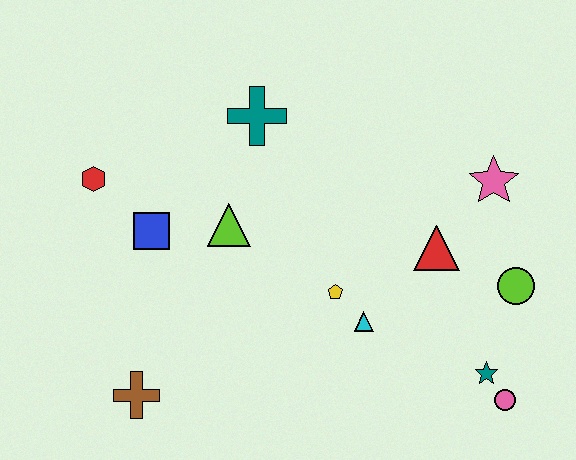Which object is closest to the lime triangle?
The blue square is closest to the lime triangle.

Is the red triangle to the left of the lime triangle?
No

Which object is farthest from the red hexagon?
The pink circle is farthest from the red hexagon.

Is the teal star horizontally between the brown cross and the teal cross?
No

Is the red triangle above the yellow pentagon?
Yes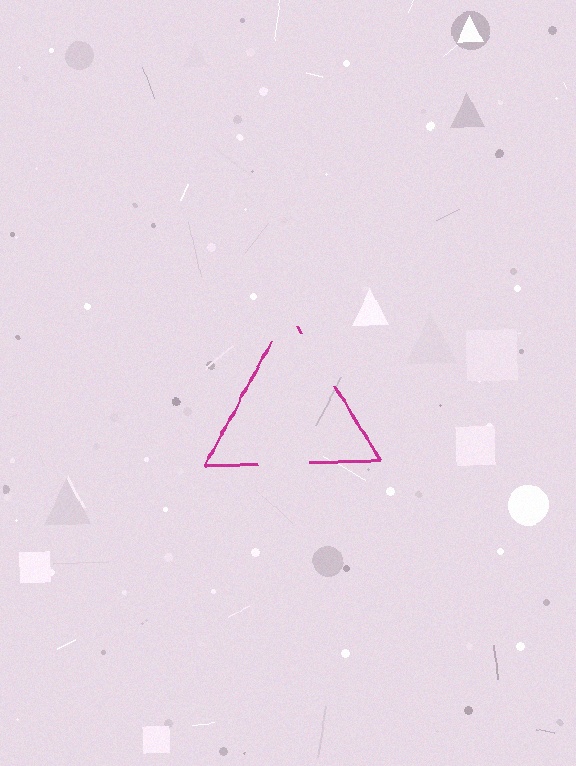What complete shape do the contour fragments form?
The contour fragments form a triangle.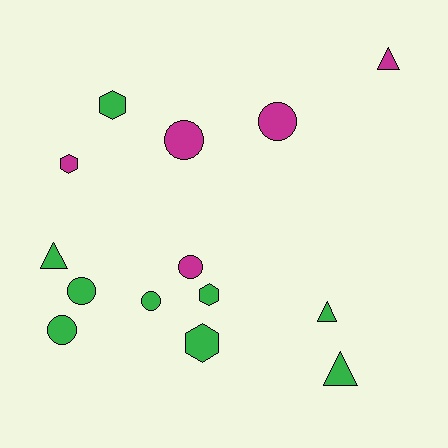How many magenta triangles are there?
There is 1 magenta triangle.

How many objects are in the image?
There are 14 objects.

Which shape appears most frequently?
Circle, with 6 objects.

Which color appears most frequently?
Green, with 9 objects.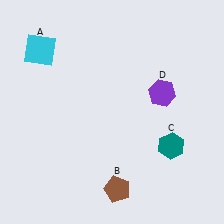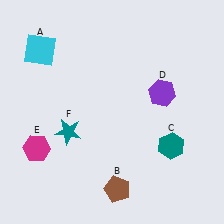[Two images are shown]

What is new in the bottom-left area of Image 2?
A magenta hexagon (E) was added in the bottom-left area of Image 2.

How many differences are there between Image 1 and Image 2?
There are 2 differences between the two images.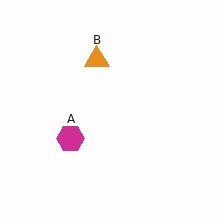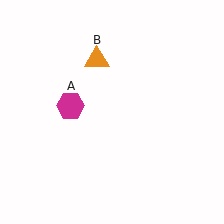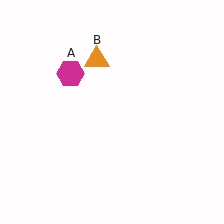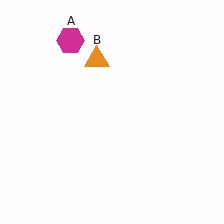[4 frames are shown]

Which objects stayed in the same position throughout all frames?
Orange triangle (object B) remained stationary.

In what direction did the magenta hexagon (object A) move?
The magenta hexagon (object A) moved up.